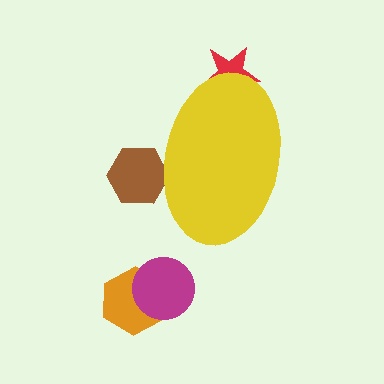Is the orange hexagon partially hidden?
No, the orange hexagon is fully visible.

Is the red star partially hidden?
Yes, the red star is partially hidden behind the yellow ellipse.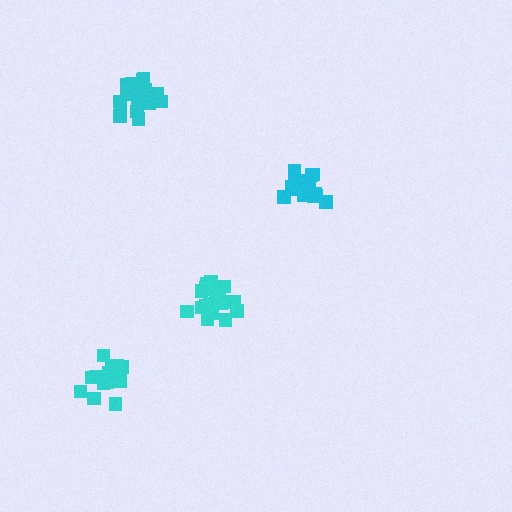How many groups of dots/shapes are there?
There are 4 groups.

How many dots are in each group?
Group 1: 20 dots, Group 2: 16 dots, Group 3: 21 dots, Group 4: 16 dots (73 total).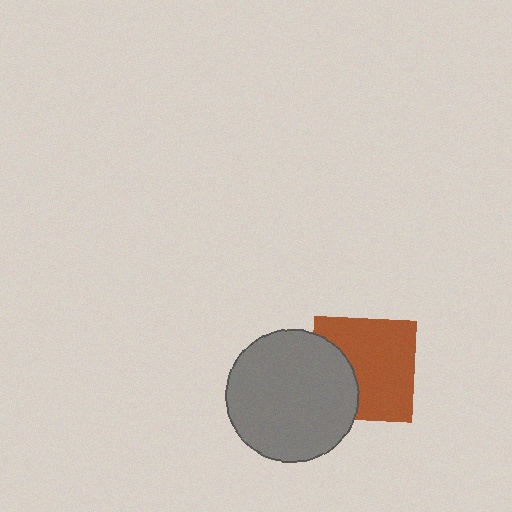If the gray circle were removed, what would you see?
You would see the complete brown square.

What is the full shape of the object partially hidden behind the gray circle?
The partially hidden object is a brown square.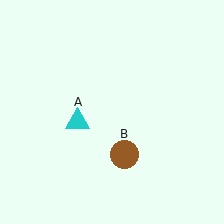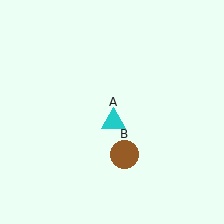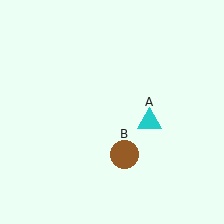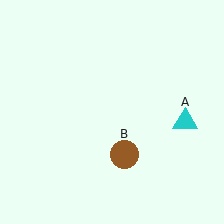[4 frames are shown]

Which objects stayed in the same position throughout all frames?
Brown circle (object B) remained stationary.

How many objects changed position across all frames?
1 object changed position: cyan triangle (object A).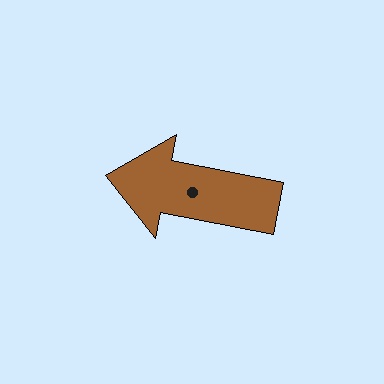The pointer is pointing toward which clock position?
Roughly 9 o'clock.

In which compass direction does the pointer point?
West.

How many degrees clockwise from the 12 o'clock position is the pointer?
Approximately 281 degrees.